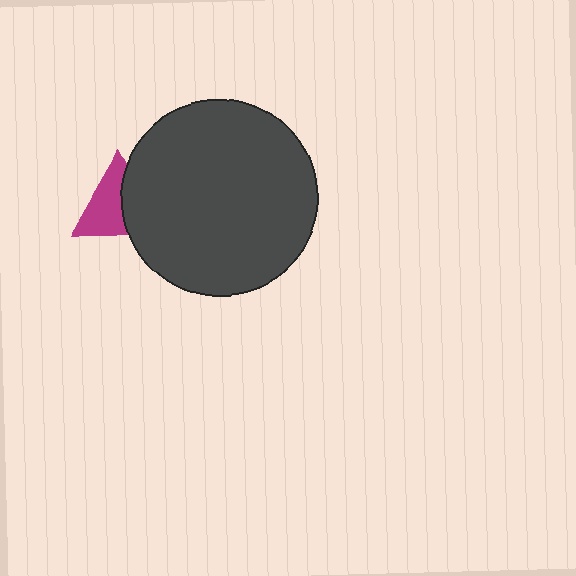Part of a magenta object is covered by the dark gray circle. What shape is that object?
It is a triangle.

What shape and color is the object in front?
The object in front is a dark gray circle.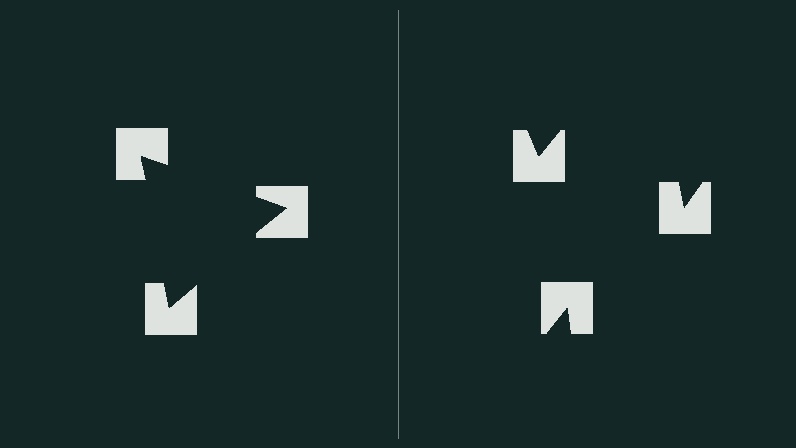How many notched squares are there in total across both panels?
6 — 3 on each side.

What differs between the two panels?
The notched squares are positioned identically on both sides; only the wedge orientations differ. On the left they align to a triangle; on the right they are misaligned.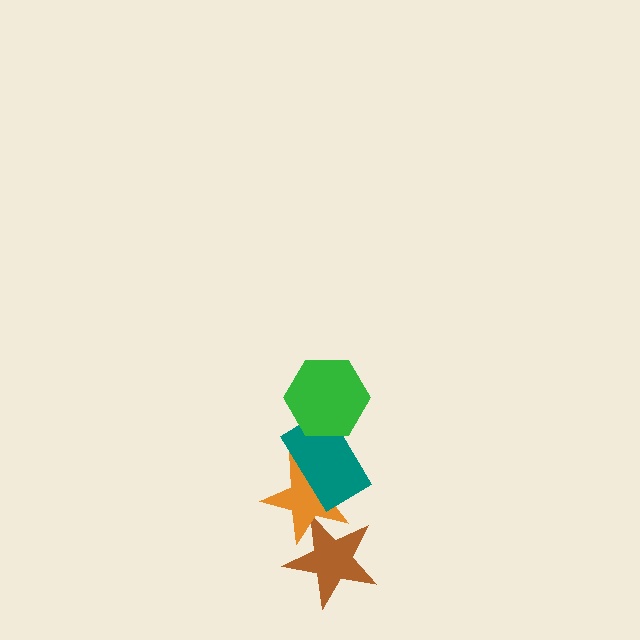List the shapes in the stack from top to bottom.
From top to bottom: the green hexagon, the teal rectangle, the orange star, the brown star.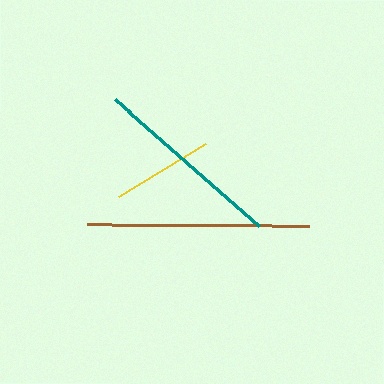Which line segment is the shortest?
The yellow line is the shortest at approximately 102 pixels.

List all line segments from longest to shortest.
From longest to shortest: brown, teal, yellow.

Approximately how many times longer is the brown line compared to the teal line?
The brown line is approximately 1.1 times the length of the teal line.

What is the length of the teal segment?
The teal segment is approximately 193 pixels long.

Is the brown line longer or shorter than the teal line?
The brown line is longer than the teal line.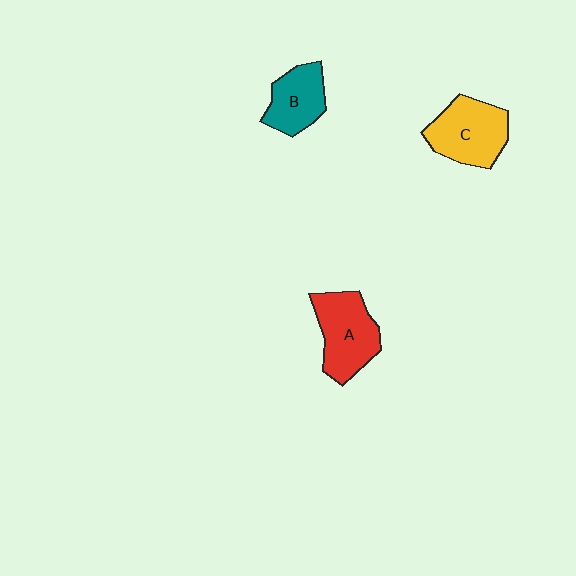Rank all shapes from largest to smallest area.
From largest to smallest: A (red), C (yellow), B (teal).